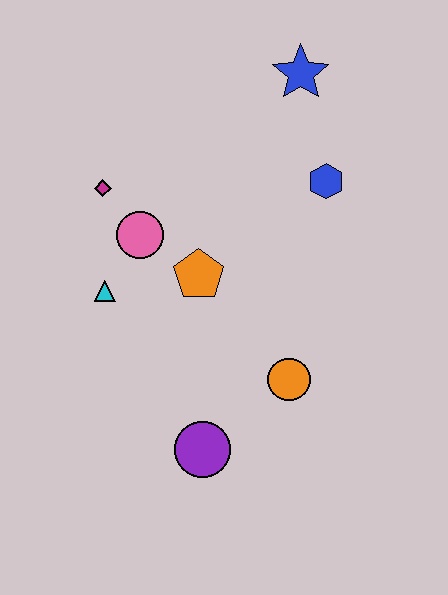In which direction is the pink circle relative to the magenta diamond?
The pink circle is below the magenta diamond.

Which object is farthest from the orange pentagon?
The blue star is farthest from the orange pentagon.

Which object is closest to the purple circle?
The orange circle is closest to the purple circle.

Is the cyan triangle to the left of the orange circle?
Yes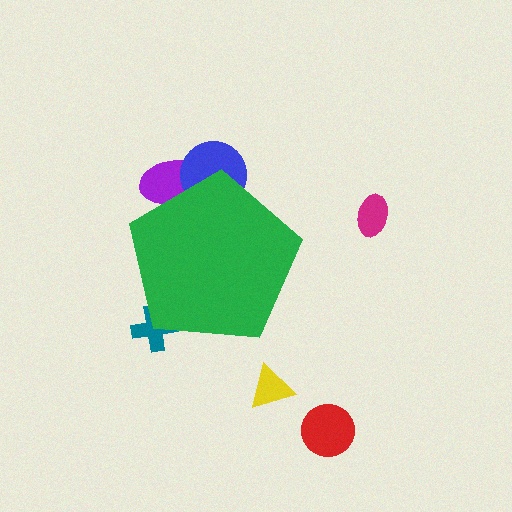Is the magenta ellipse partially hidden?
No, the magenta ellipse is fully visible.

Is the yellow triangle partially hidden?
No, the yellow triangle is fully visible.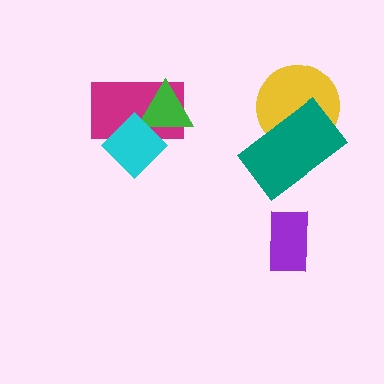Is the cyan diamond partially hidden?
No, no other shape covers it.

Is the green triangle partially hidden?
Yes, it is partially covered by another shape.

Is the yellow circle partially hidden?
Yes, it is partially covered by another shape.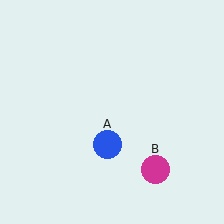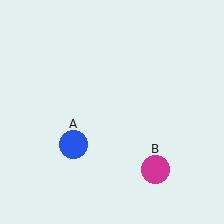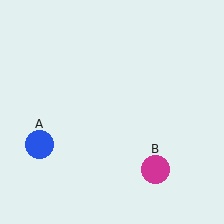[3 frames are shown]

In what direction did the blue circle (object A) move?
The blue circle (object A) moved left.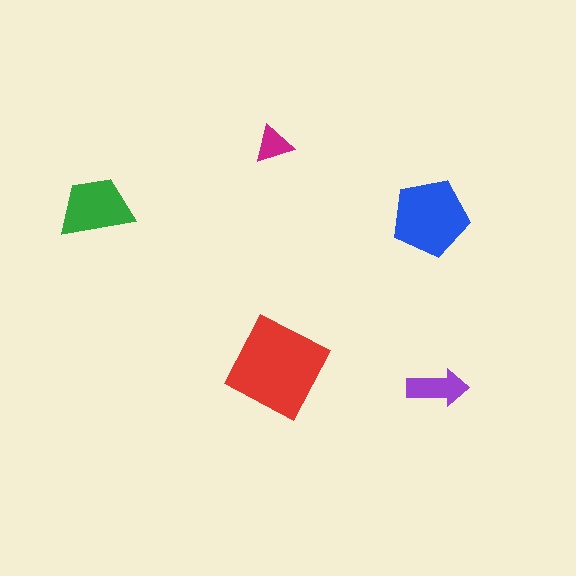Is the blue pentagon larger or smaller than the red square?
Smaller.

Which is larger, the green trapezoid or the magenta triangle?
The green trapezoid.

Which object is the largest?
The red square.